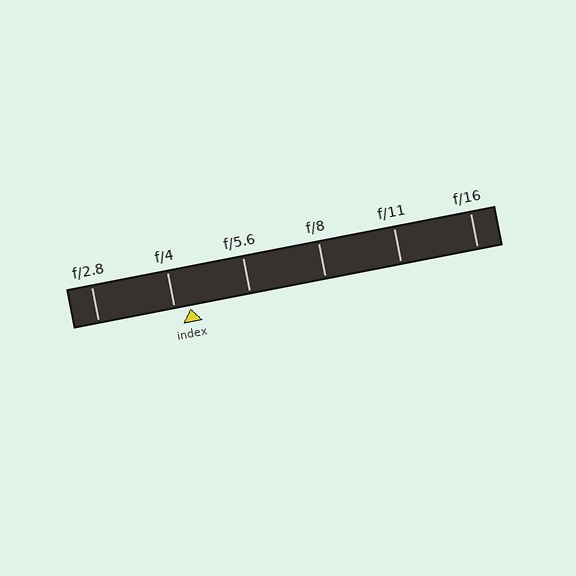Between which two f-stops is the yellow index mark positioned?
The index mark is between f/4 and f/5.6.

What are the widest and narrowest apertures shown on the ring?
The widest aperture shown is f/2.8 and the narrowest is f/16.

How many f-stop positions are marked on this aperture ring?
There are 6 f-stop positions marked.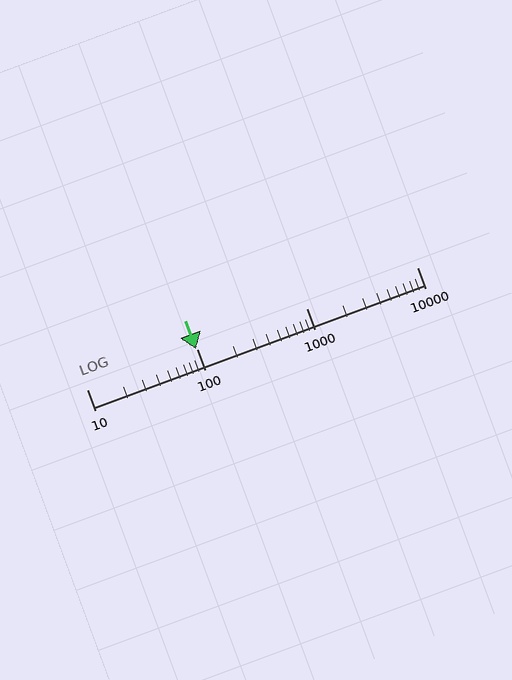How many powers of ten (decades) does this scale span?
The scale spans 3 decades, from 10 to 10000.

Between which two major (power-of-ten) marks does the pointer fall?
The pointer is between 10 and 100.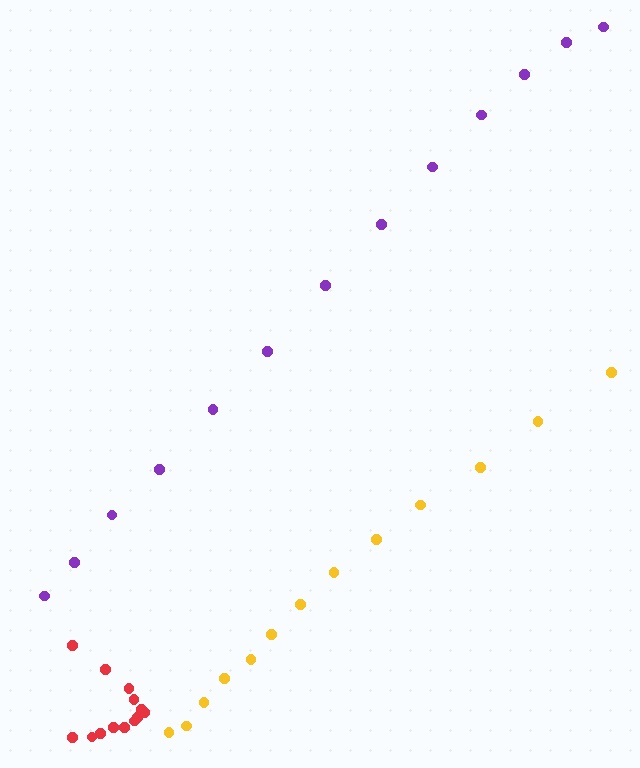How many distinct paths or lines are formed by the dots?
There are 3 distinct paths.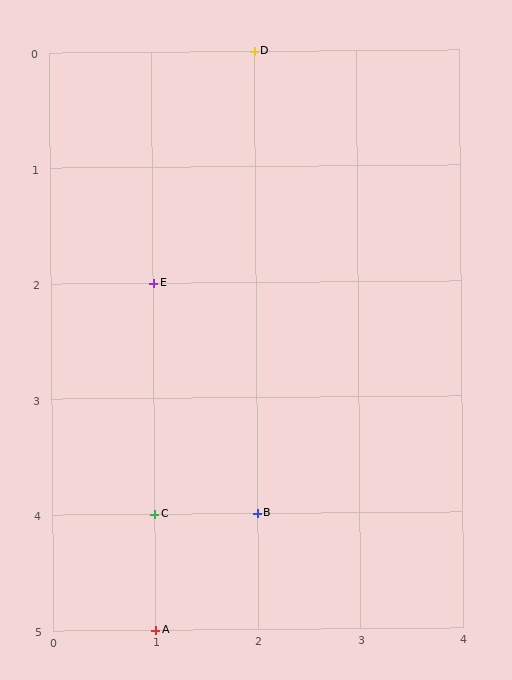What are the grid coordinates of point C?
Point C is at grid coordinates (1, 4).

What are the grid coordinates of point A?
Point A is at grid coordinates (1, 5).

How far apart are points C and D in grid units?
Points C and D are 1 column and 4 rows apart (about 4.1 grid units diagonally).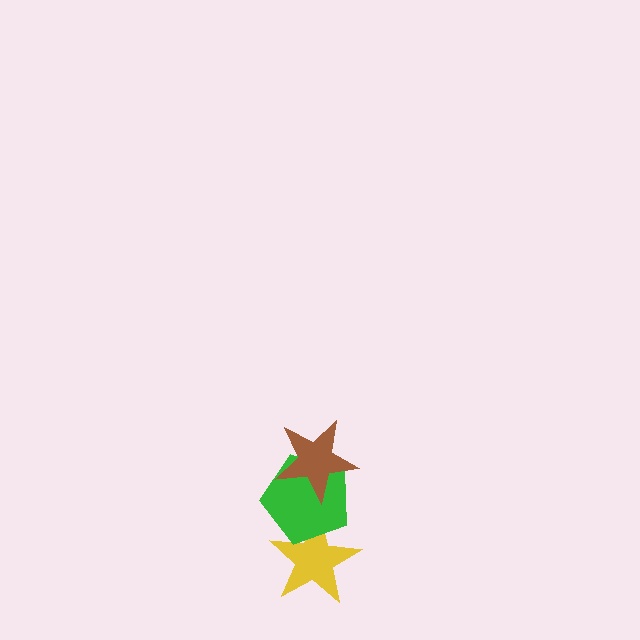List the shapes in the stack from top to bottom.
From top to bottom: the brown star, the green pentagon, the yellow star.